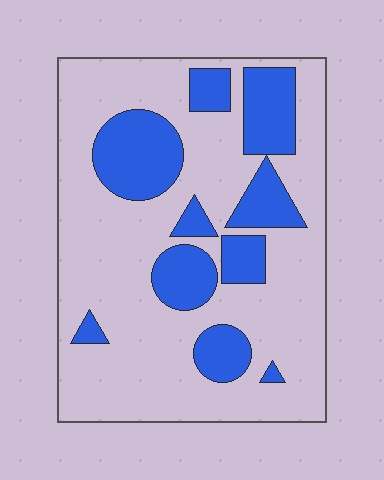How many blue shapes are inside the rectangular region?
10.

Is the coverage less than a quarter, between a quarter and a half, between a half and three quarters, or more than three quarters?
Between a quarter and a half.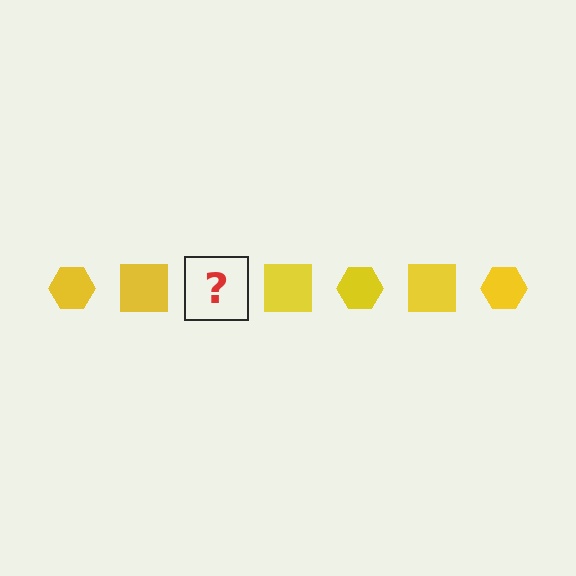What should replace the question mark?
The question mark should be replaced with a yellow hexagon.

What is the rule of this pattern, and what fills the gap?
The rule is that the pattern cycles through hexagon, square shapes in yellow. The gap should be filled with a yellow hexagon.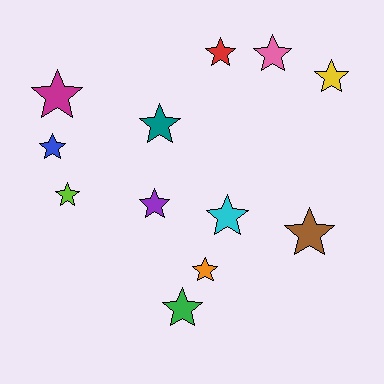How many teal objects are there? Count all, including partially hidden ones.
There is 1 teal object.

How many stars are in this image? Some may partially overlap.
There are 12 stars.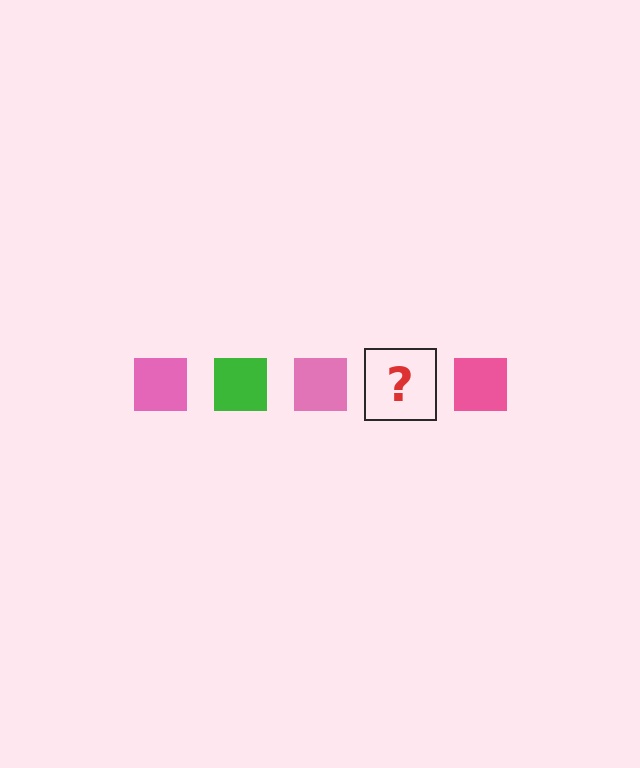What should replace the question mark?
The question mark should be replaced with a green square.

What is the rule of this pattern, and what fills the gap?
The rule is that the pattern cycles through pink, green squares. The gap should be filled with a green square.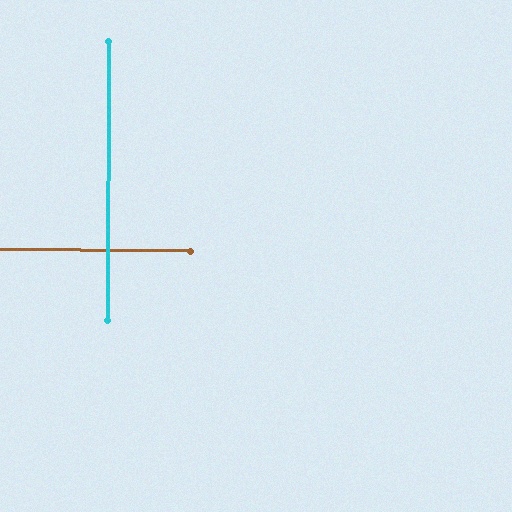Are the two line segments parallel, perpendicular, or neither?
Perpendicular — they meet at approximately 90°.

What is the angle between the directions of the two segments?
Approximately 90 degrees.